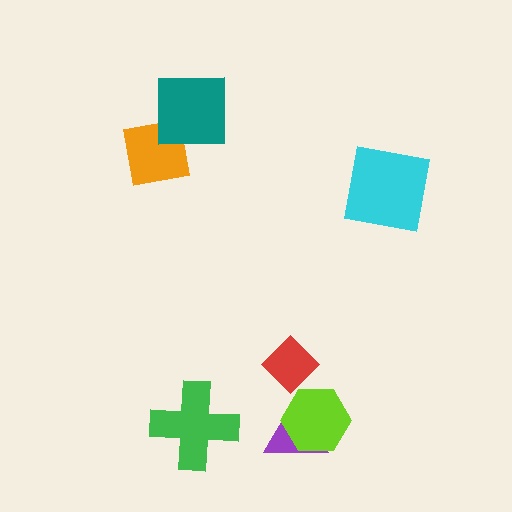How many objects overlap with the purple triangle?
1 object overlaps with the purple triangle.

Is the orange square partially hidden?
Yes, it is partially covered by another shape.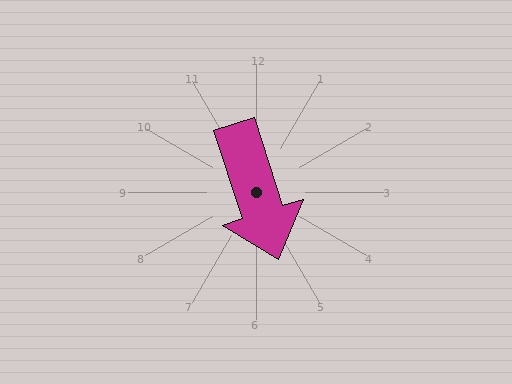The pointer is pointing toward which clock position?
Roughly 5 o'clock.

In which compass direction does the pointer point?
South.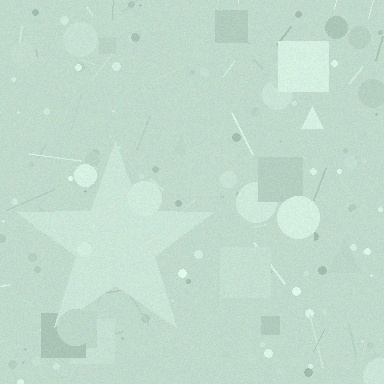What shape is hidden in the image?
A star is hidden in the image.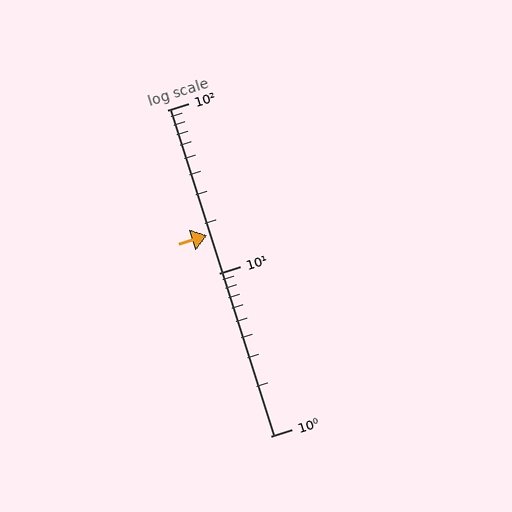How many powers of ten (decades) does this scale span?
The scale spans 2 decades, from 1 to 100.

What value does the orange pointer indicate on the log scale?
The pointer indicates approximately 17.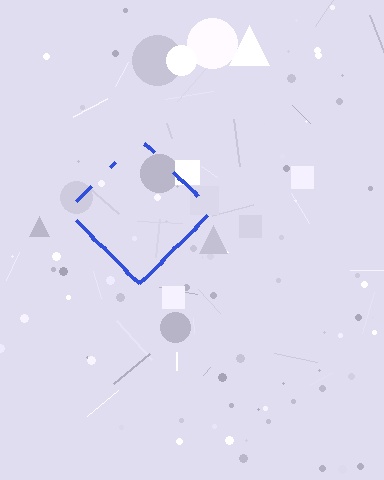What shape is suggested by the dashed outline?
The dashed outline suggests a diamond.